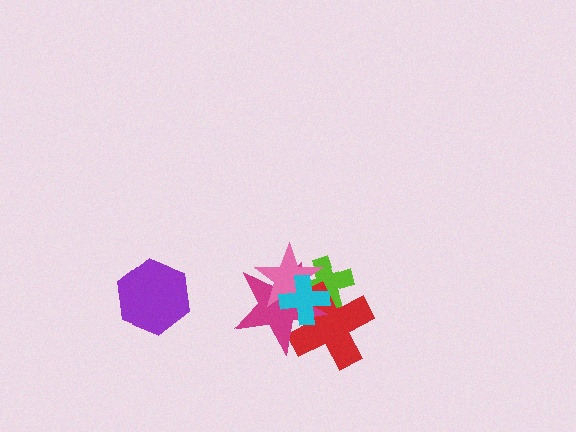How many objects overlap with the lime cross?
4 objects overlap with the lime cross.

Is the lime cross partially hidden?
Yes, it is partially covered by another shape.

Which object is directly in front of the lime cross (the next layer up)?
The red cross is directly in front of the lime cross.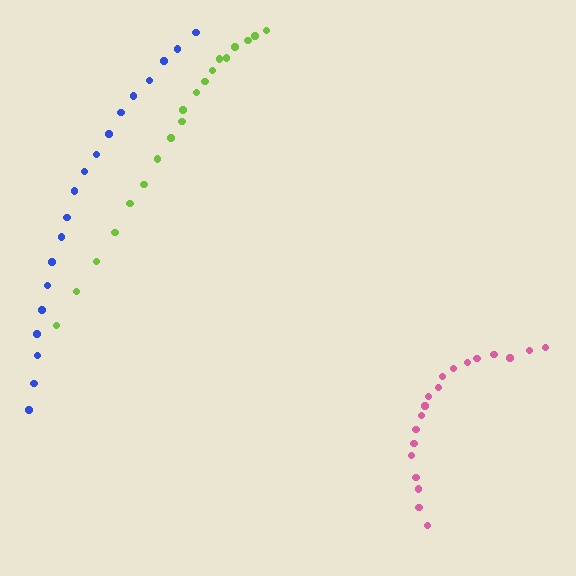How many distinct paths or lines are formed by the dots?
There are 3 distinct paths.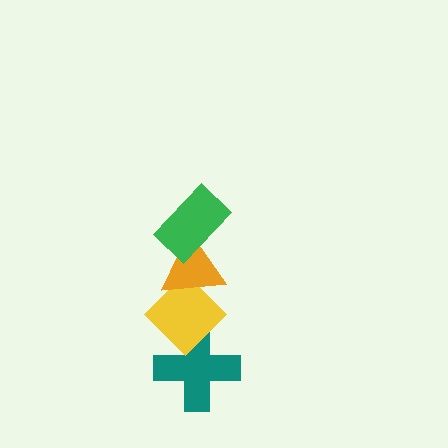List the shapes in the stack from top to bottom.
From top to bottom: the green rectangle, the orange triangle, the yellow diamond, the teal cross.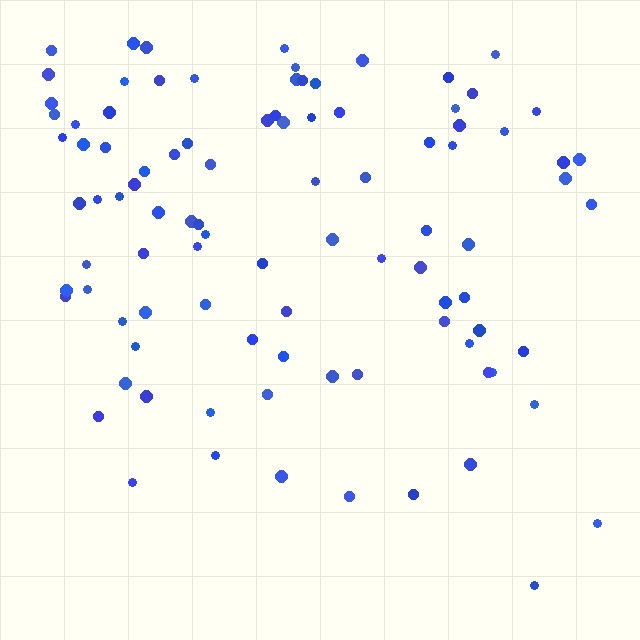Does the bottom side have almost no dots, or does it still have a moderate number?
Still a moderate number, just noticeably fewer than the top.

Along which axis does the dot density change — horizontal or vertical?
Vertical.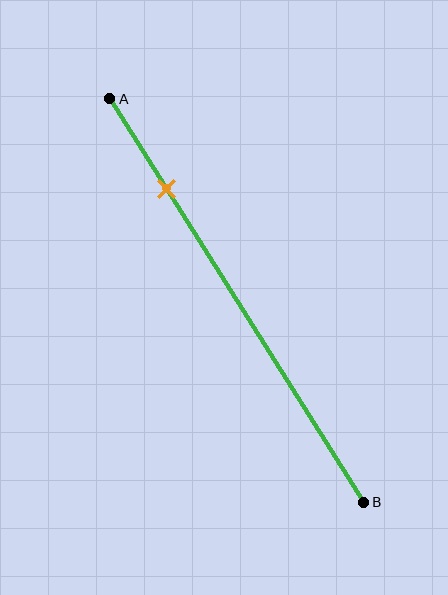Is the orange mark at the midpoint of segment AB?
No, the mark is at about 20% from A, not at the 50% midpoint.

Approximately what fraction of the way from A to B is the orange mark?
The orange mark is approximately 20% of the way from A to B.